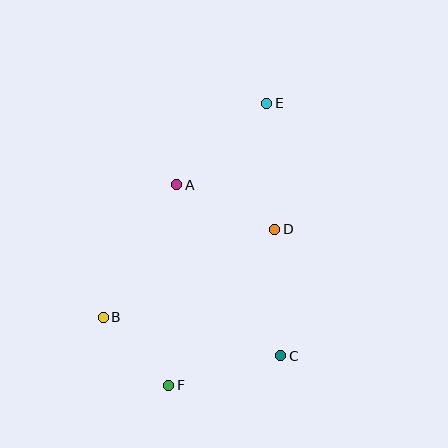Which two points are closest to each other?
Points B and F are closest to each other.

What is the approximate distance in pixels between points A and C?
The distance between A and C is approximately 200 pixels.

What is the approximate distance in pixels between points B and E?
The distance between B and E is approximately 269 pixels.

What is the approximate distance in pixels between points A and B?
The distance between A and B is approximately 151 pixels.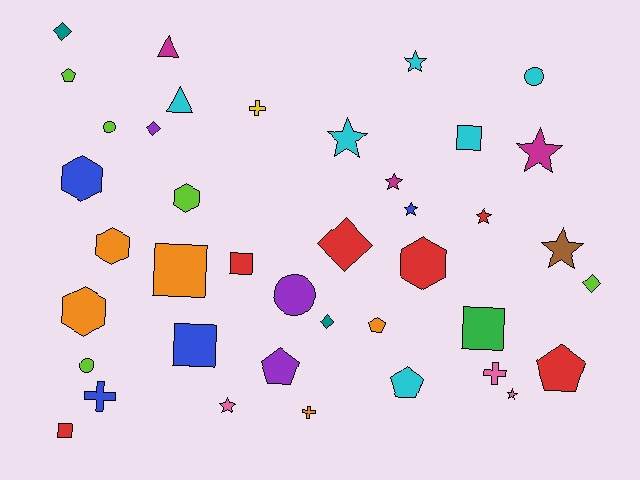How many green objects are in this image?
There is 1 green object.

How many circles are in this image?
There are 4 circles.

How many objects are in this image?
There are 40 objects.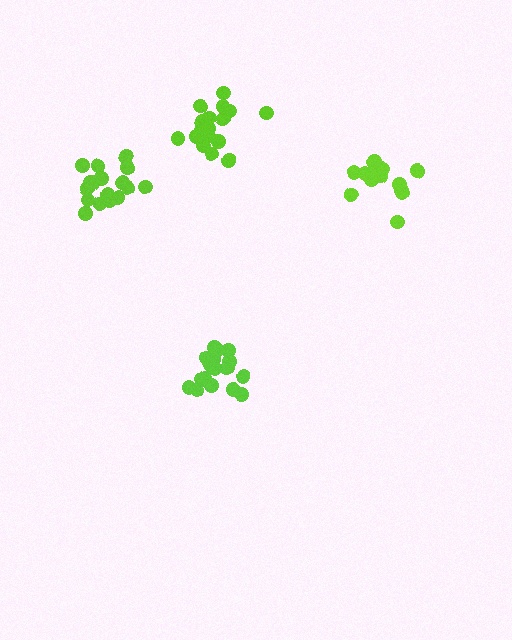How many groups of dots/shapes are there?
There are 4 groups.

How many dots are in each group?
Group 1: 15 dots, Group 2: 18 dots, Group 3: 20 dots, Group 4: 19 dots (72 total).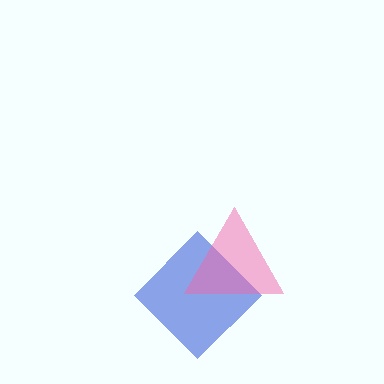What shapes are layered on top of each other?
The layered shapes are: a blue diamond, a pink triangle.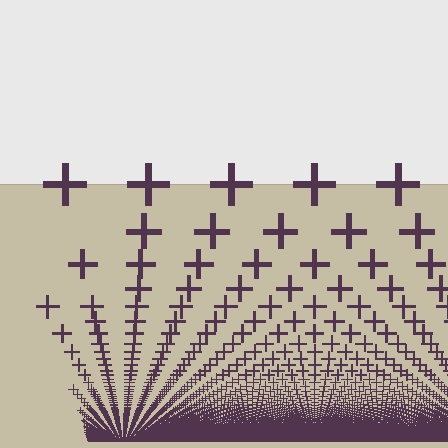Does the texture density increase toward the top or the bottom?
Density increases toward the bottom.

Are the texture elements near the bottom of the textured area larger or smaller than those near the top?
Smaller. The gradient is inverted — elements near the bottom are smaller and denser.